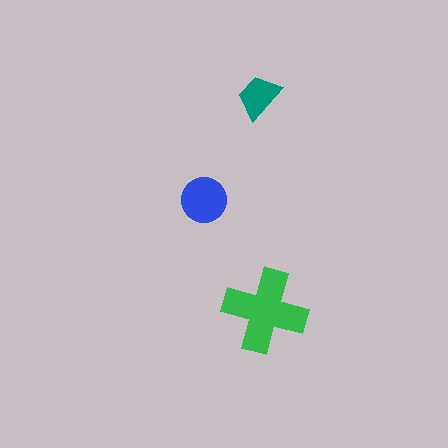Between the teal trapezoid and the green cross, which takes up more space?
The green cross.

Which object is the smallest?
The teal trapezoid.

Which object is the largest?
The green cross.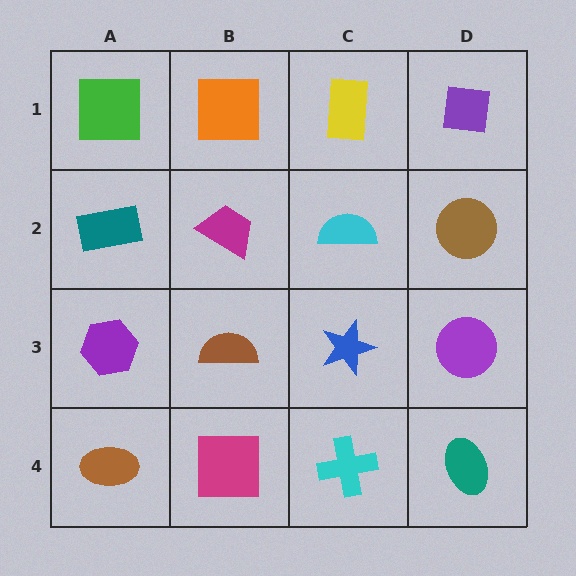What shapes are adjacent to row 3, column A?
A teal rectangle (row 2, column A), a brown ellipse (row 4, column A), a brown semicircle (row 3, column B).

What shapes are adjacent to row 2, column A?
A green square (row 1, column A), a purple hexagon (row 3, column A), a magenta trapezoid (row 2, column B).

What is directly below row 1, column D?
A brown circle.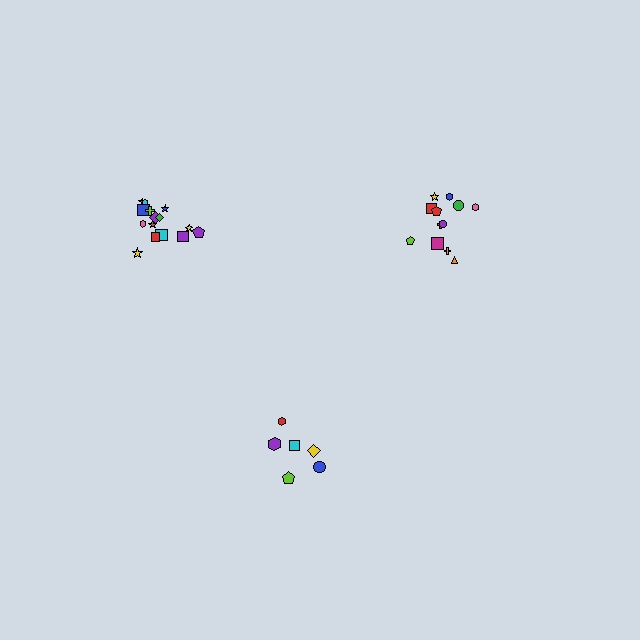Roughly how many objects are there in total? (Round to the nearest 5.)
Roughly 35 objects in total.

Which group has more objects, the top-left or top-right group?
The top-left group.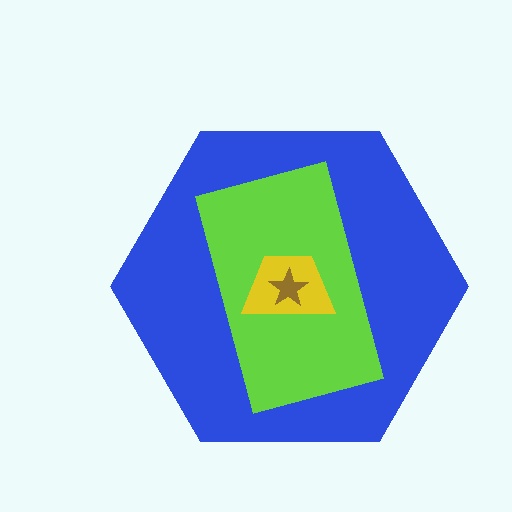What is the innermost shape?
The brown star.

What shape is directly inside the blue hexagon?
The lime rectangle.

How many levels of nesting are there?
4.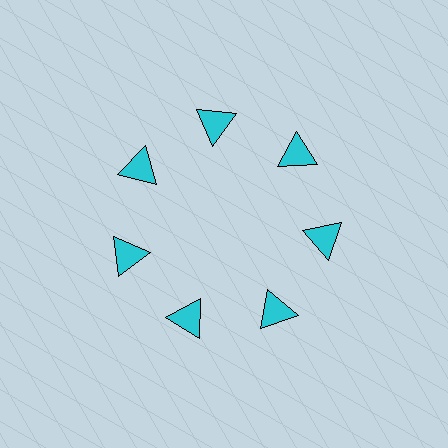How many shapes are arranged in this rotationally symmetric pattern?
There are 7 shapes, arranged in 7 groups of 1.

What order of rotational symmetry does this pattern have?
This pattern has 7-fold rotational symmetry.